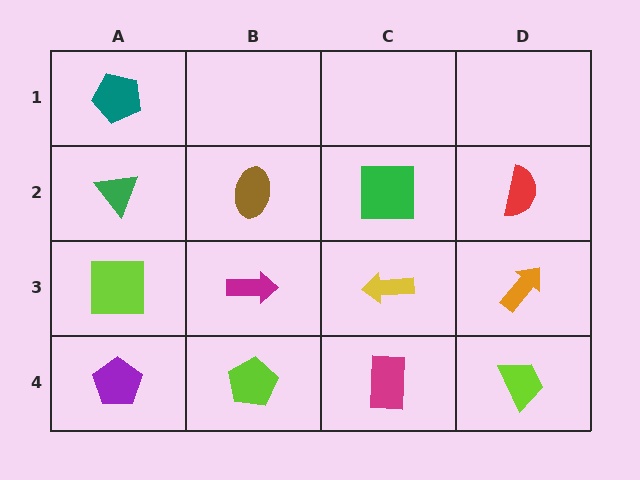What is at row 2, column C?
A green square.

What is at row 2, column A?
A green triangle.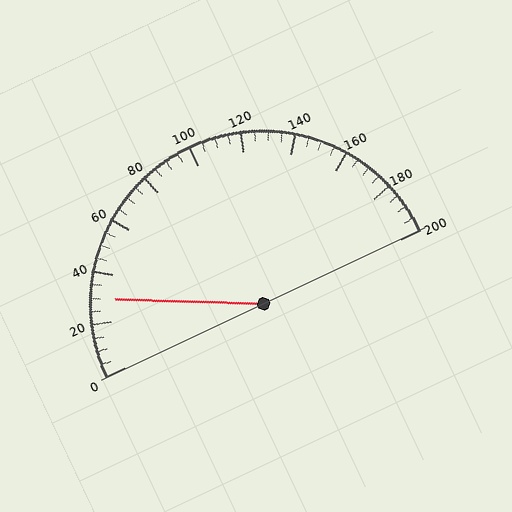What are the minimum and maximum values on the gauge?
The gauge ranges from 0 to 200.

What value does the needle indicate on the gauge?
The needle indicates approximately 30.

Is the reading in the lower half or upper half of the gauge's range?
The reading is in the lower half of the range (0 to 200).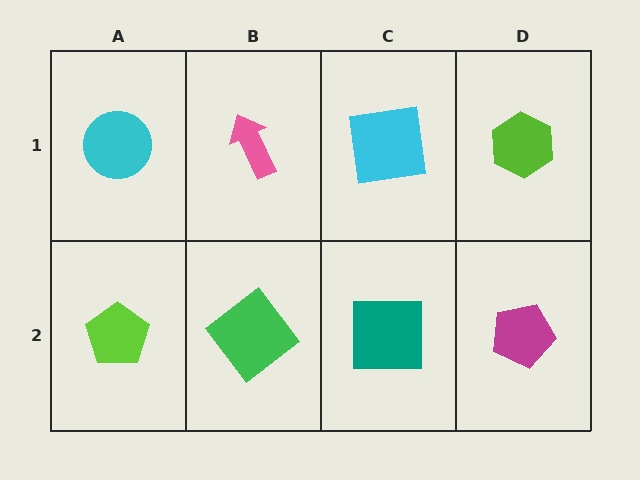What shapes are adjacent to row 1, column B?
A green diamond (row 2, column B), a cyan circle (row 1, column A), a cyan square (row 1, column C).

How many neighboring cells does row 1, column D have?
2.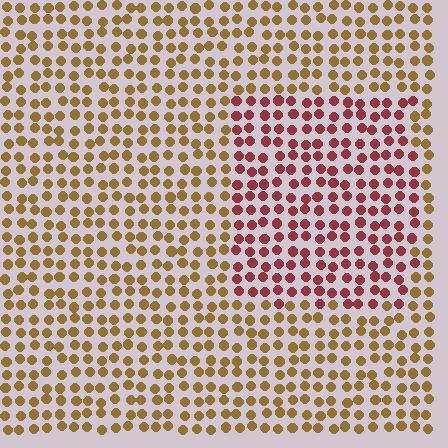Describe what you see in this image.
The image is filled with small brown elements in a uniform arrangement. A rectangle-shaped region is visible where the elements are tinted to a slightly different hue, forming a subtle color boundary.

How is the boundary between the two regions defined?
The boundary is defined purely by a slight shift in hue (about 46 degrees). Spacing, size, and orientation are identical on both sides.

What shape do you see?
I see a rectangle.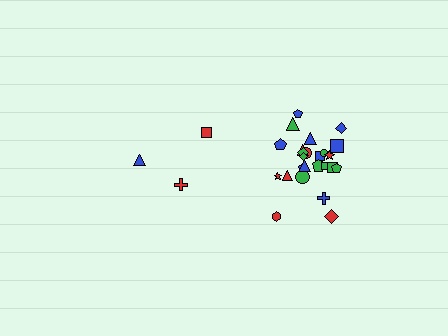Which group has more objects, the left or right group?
The right group.